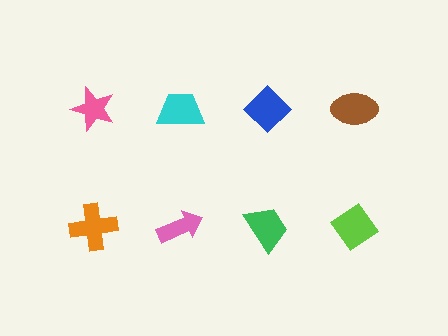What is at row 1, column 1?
A pink star.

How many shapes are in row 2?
4 shapes.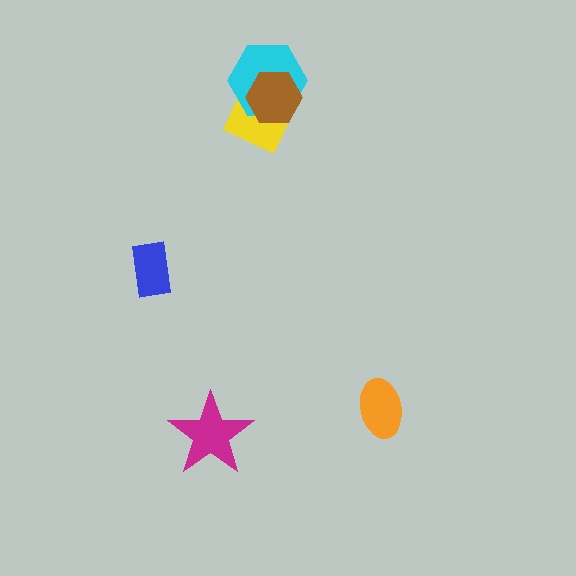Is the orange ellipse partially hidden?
No, no other shape covers it.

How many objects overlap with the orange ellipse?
0 objects overlap with the orange ellipse.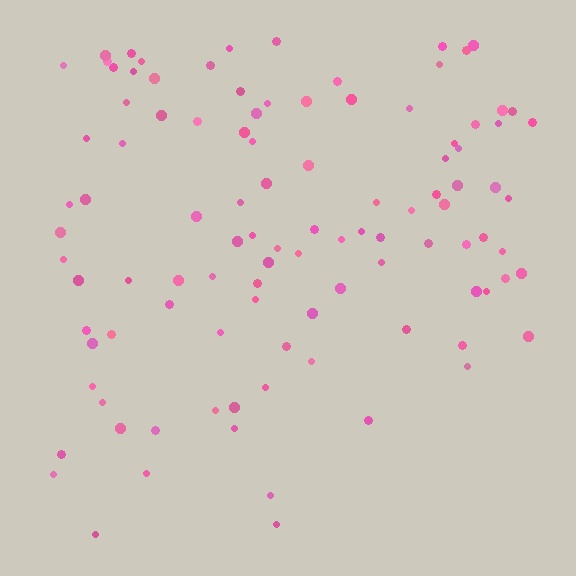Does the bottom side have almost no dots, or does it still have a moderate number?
Still a moderate number, just noticeably fewer than the top.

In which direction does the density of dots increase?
From bottom to top, with the top side densest.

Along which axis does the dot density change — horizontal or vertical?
Vertical.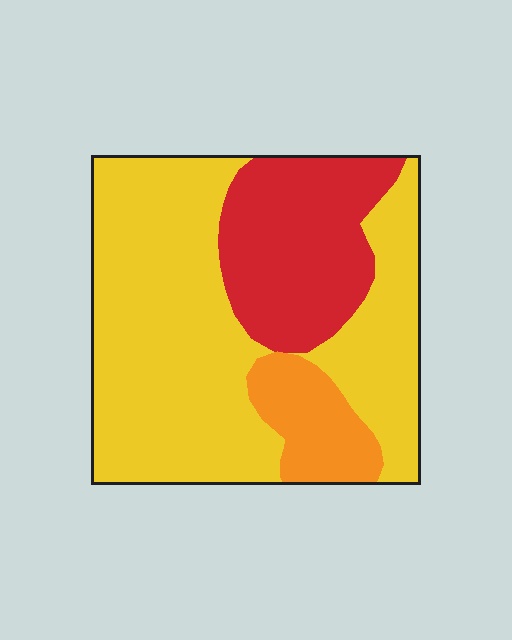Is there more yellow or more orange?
Yellow.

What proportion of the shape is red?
Red takes up about one quarter (1/4) of the shape.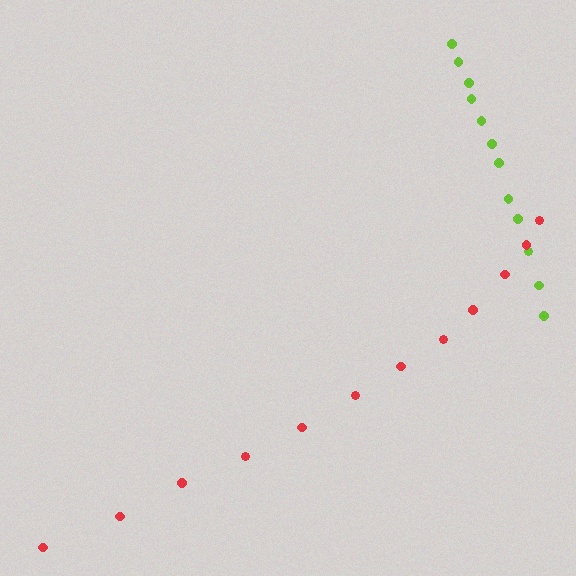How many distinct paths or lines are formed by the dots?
There are 2 distinct paths.